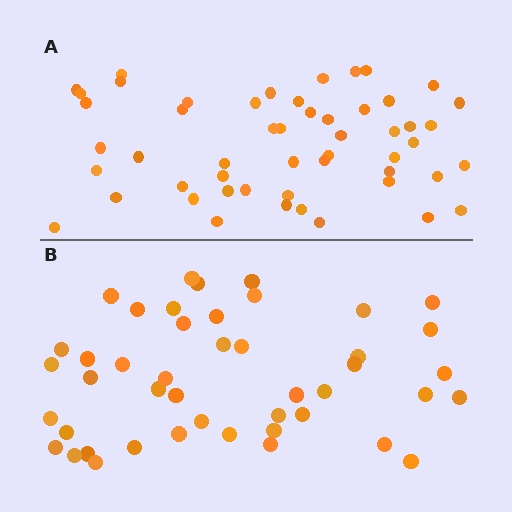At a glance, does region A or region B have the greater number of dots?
Region A (the top region) has more dots.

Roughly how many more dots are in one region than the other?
Region A has roughly 8 or so more dots than region B.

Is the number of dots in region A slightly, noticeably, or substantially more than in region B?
Region A has only slightly more — the two regions are fairly close. The ratio is roughly 1.2 to 1.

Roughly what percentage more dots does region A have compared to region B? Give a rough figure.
About 15% more.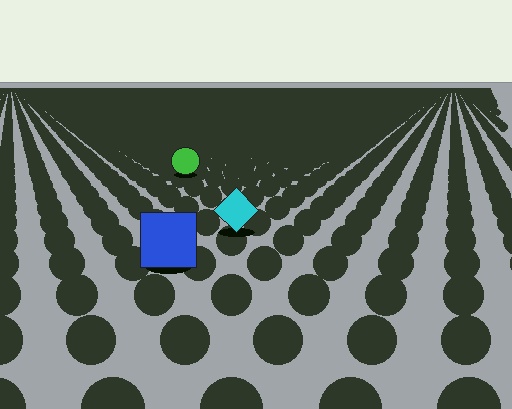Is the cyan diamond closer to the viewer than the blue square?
No. The blue square is closer — you can tell from the texture gradient: the ground texture is coarser near it.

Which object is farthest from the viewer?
The green circle is farthest from the viewer. It appears smaller and the ground texture around it is denser.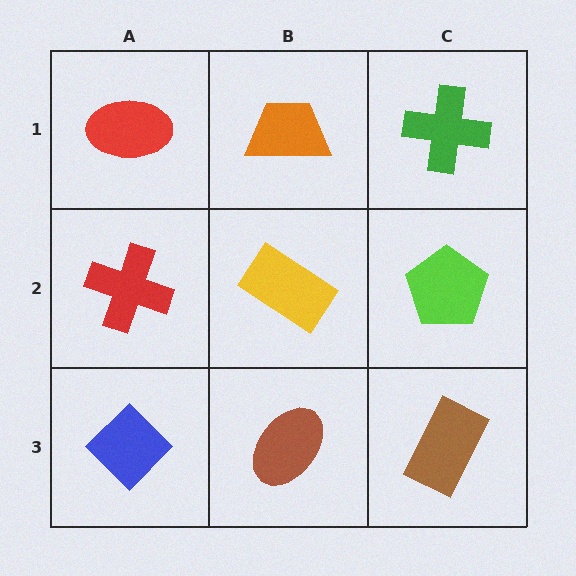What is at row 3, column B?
A brown ellipse.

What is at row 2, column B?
A yellow rectangle.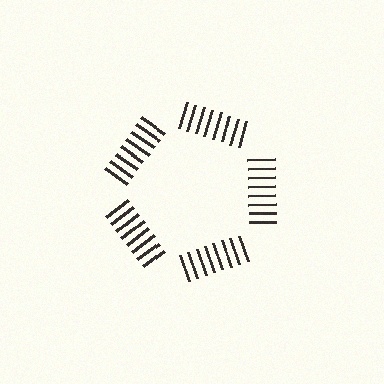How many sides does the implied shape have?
5 sides — the line-ends trace a pentagon.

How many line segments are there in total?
40 — 8 along each of the 5 edges.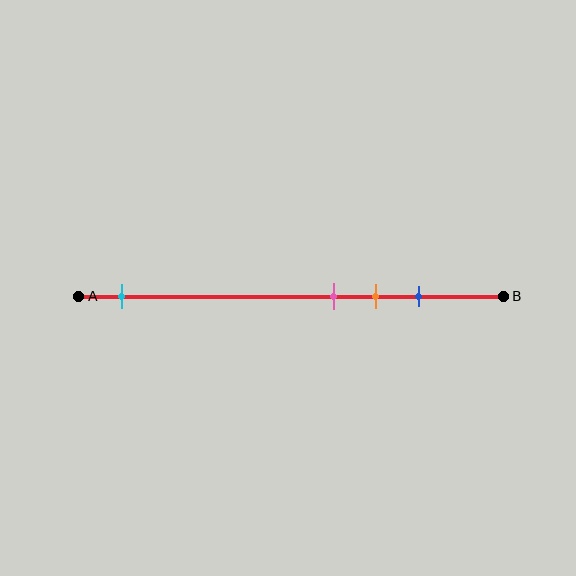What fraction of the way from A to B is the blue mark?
The blue mark is approximately 80% (0.8) of the way from A to B.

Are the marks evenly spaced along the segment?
No, the marks are not evenly spaced.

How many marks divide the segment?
There are 4 marks dividing the segment.